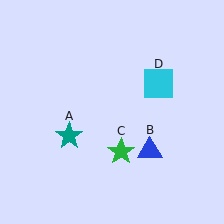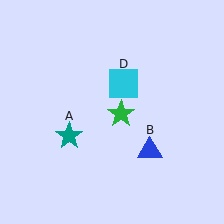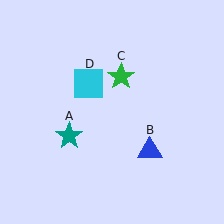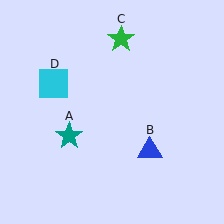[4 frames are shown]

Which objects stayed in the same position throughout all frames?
Teal star (object A) and blue triangle (object B) remained stationary.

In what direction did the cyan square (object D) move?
The cyan square (object D) moved left.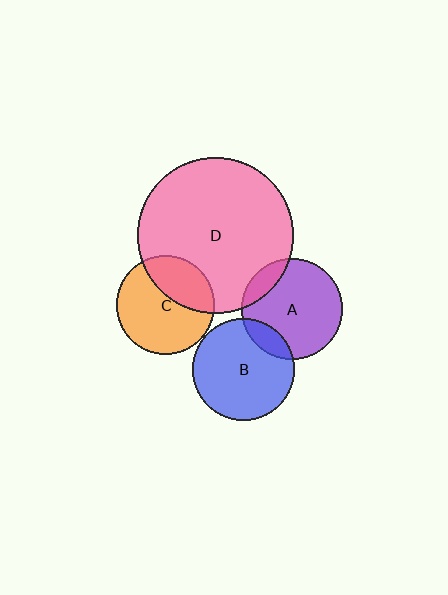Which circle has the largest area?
Circle D (pink).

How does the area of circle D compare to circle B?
Approximately 2.3 times.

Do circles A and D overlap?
Yes.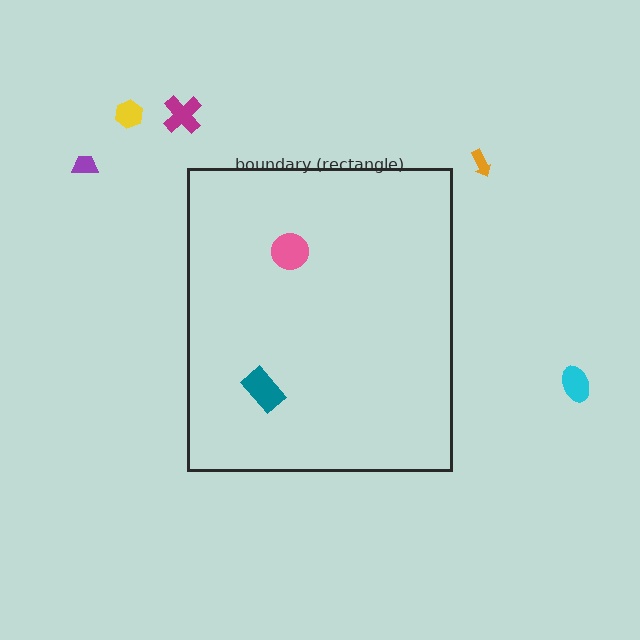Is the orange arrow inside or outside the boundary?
Outside.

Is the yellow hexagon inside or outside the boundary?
Outside.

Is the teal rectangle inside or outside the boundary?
Inside.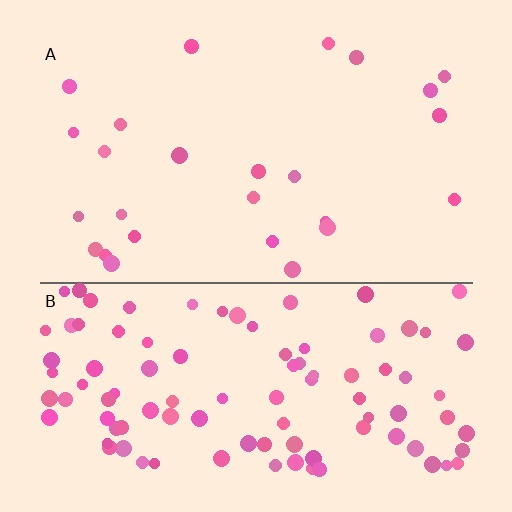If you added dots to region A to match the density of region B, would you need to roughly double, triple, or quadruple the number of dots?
Approximately quadruple.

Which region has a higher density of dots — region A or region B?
B (the bottom).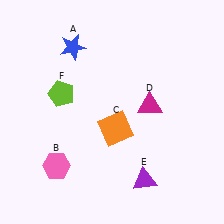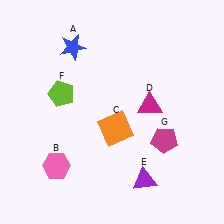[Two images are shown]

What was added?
A magenta pentagon (G) was added in Image 2.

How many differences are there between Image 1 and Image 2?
There is 1 difference between the two images.